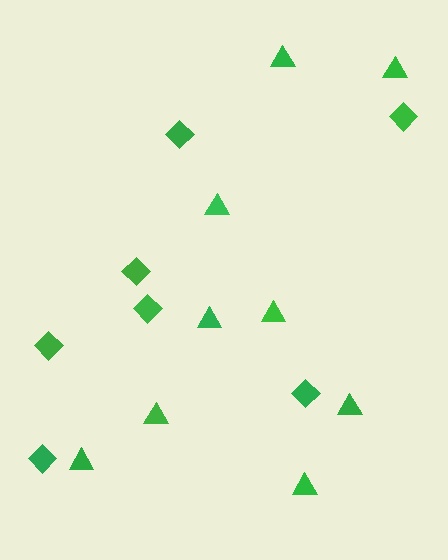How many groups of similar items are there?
There are 2 groups: one group of triangles (9) and one group of diamonds (7).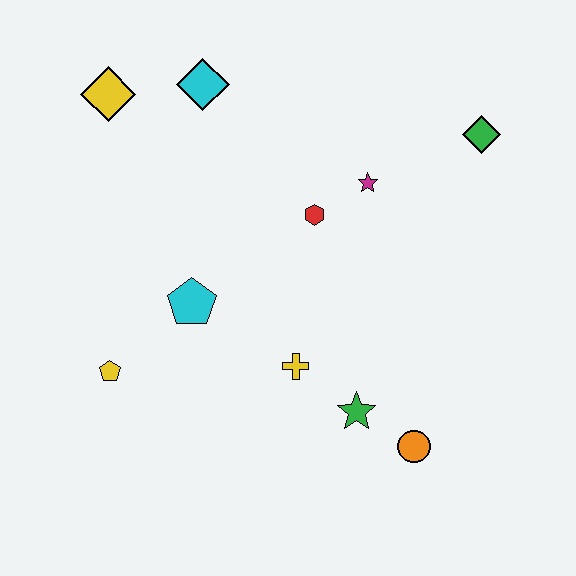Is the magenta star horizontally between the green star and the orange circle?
Yes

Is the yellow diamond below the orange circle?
No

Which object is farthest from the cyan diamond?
The orange circle is farthest from the cyan diamond.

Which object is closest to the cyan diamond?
The yellow diamond is closest to the cyan diamond.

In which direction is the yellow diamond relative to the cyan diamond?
The yellow diamond is to the left of the cyan diamond.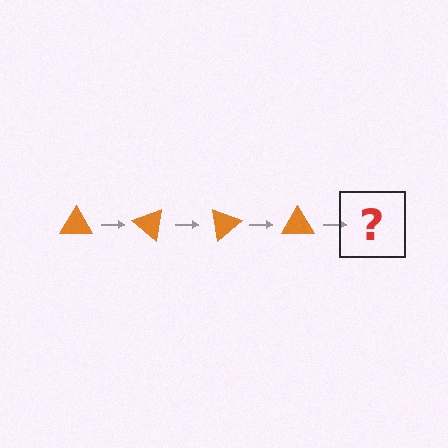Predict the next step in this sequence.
The next step is an orange triangle rotated 160 degrees.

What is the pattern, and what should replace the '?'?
The pattern is that the triangle rotates 40 degrees each step. The '?' should be an orange triangle rotated 160 degrees.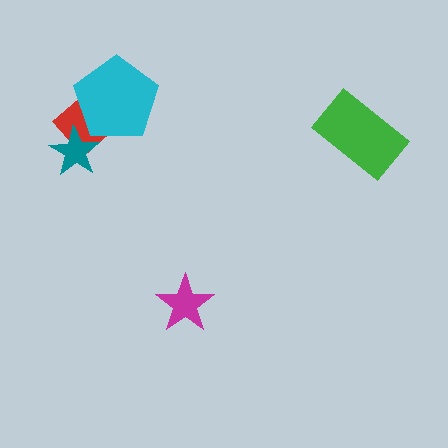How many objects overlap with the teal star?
1 object overlaps with the teal star.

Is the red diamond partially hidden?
Yes, it is partially covered by another shape.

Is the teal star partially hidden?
No, no other shape covers it.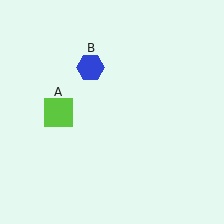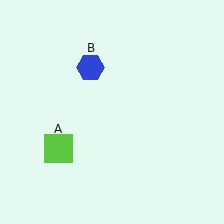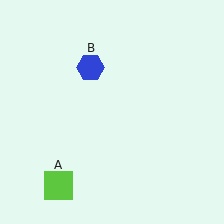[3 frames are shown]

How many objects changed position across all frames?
1 object changed position: lime square (object A).